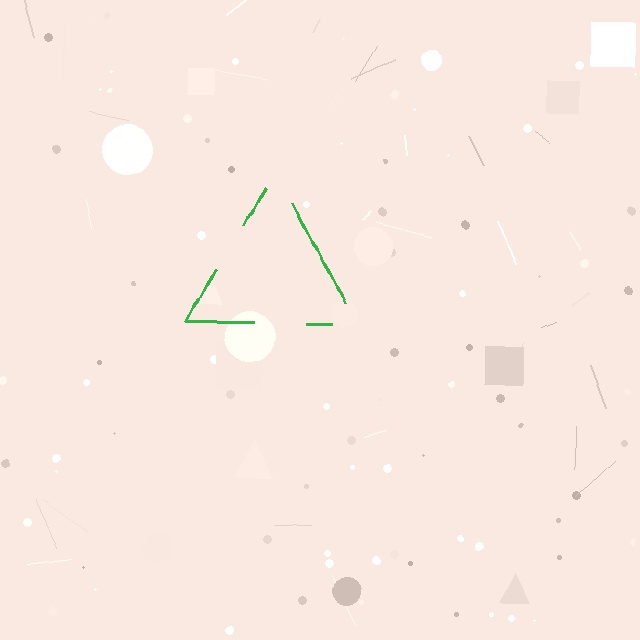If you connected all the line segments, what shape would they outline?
They would outline a triangle.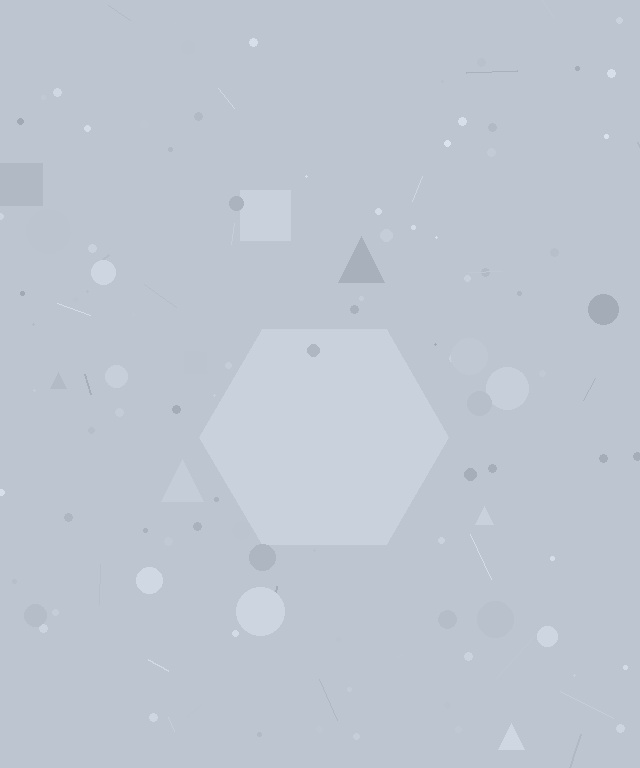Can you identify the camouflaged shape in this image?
The camouflaged shape is a hexagon.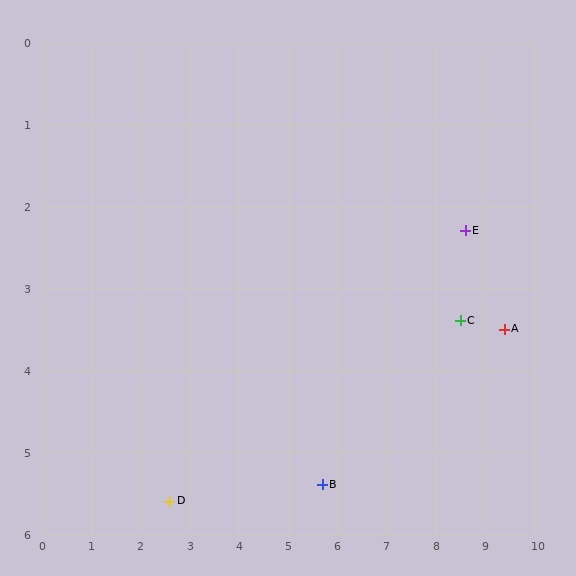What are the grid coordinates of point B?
Point B is at approximately (5.7, 5.4).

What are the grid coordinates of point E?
Point E is at approximately (8.6, 2.3).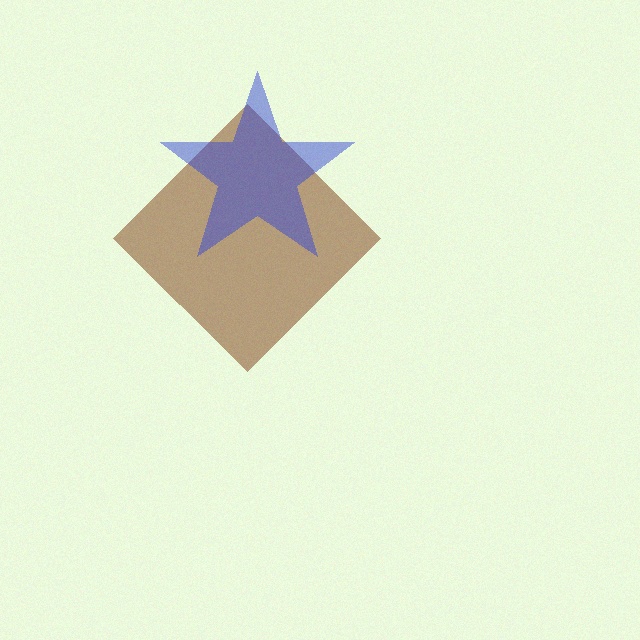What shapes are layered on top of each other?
The layered shapes are: a brown diamond, a blue star.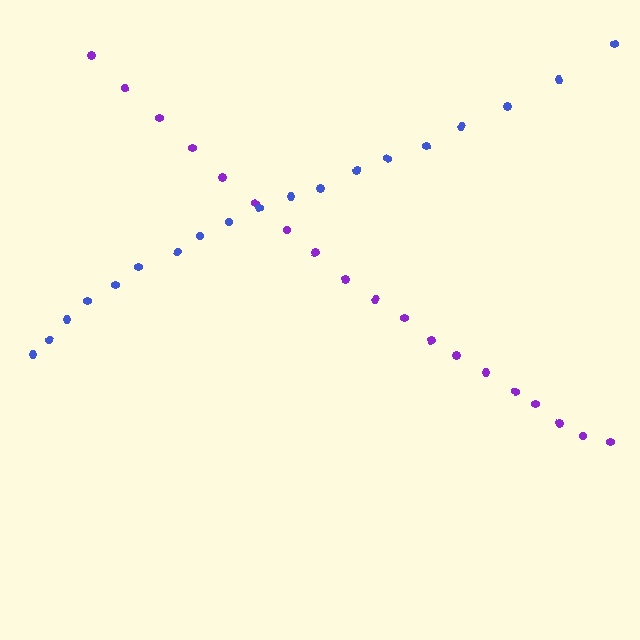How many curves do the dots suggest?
There are 2 distinct paths.